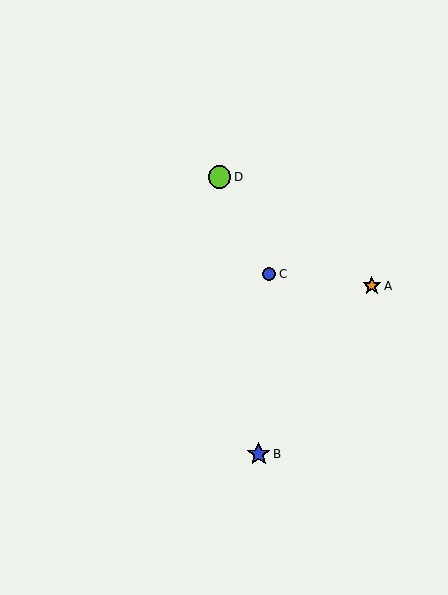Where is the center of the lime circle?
The center of the lime circle is at (220, 177).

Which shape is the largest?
The blue star (labeled B) is the largest.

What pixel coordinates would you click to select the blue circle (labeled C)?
Click at (269, 274) to select the blue circle C.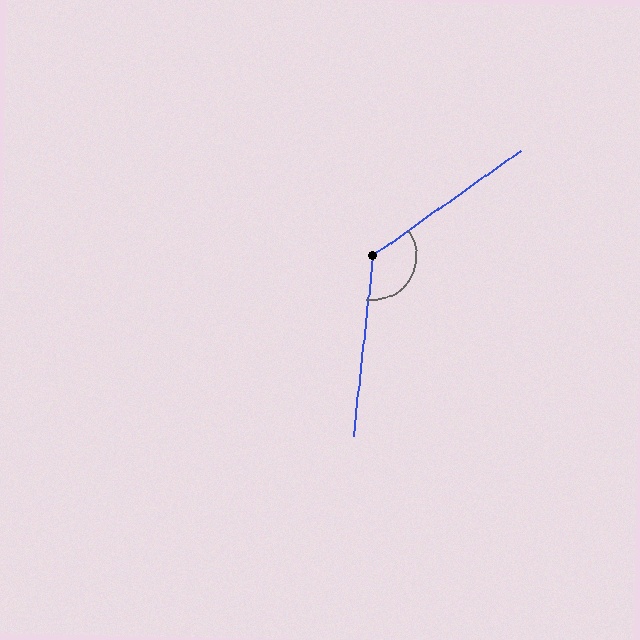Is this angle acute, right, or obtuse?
It is obtuse.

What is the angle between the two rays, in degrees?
Approximately 131 degrees.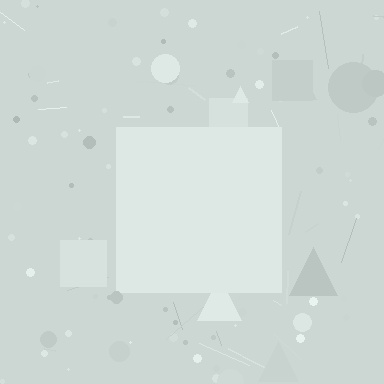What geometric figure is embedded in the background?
A square is embedded in the background.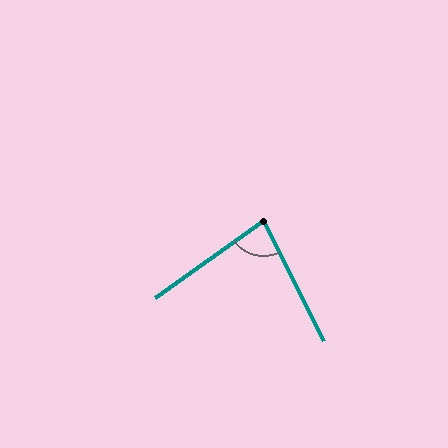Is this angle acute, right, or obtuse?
It is acute.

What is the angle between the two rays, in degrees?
Approximately 81 degrees.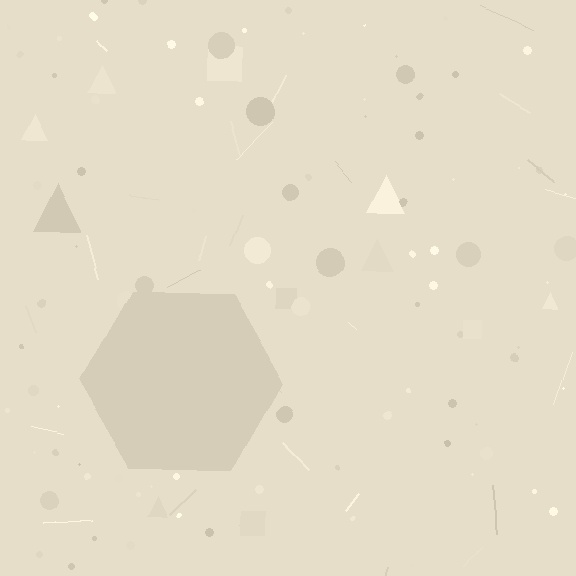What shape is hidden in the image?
A hexagon is hidden in the image.